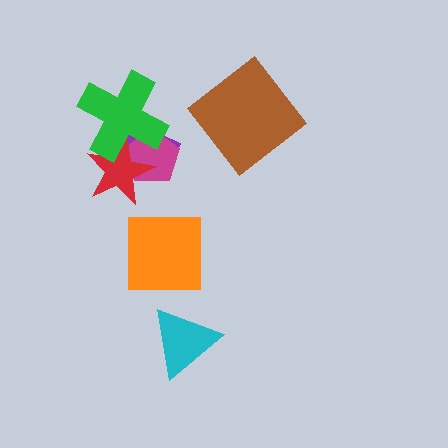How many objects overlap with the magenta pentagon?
3 objects overlap with the magenta pentagon.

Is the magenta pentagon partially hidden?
Yes, it is partially covered by another shape.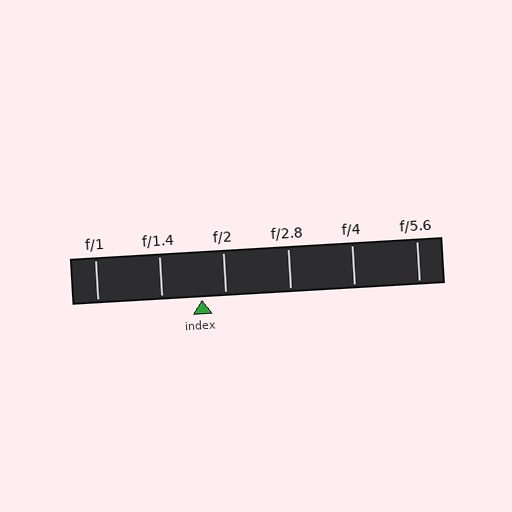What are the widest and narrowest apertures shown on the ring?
The widest aperture shown is f/1 and the narrowest is f/5.6.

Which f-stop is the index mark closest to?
The index mark is closest to f/2.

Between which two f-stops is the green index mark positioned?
The index mark is between f/1.4 and f/2.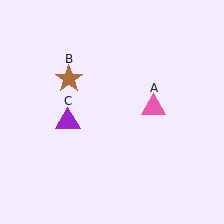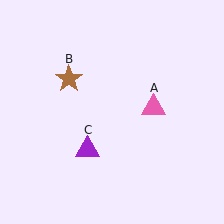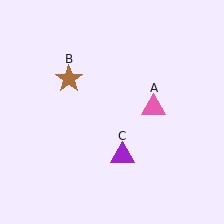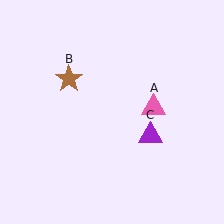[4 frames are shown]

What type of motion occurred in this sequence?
The purple triangle (object C) rotated counterclockwise around the center of the scene.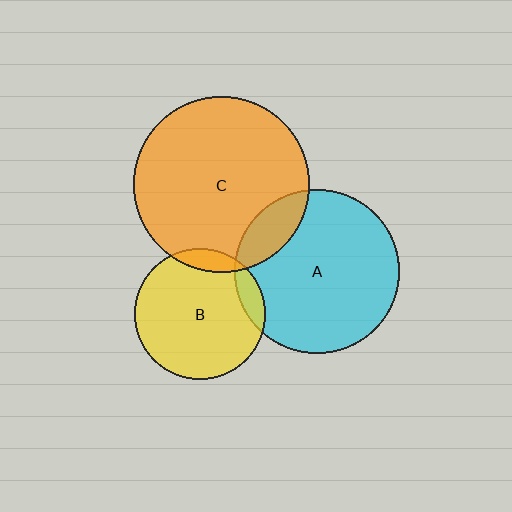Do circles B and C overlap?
Yes.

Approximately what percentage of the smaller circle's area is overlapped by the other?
Approximately 10%.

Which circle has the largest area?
Circle C (orange).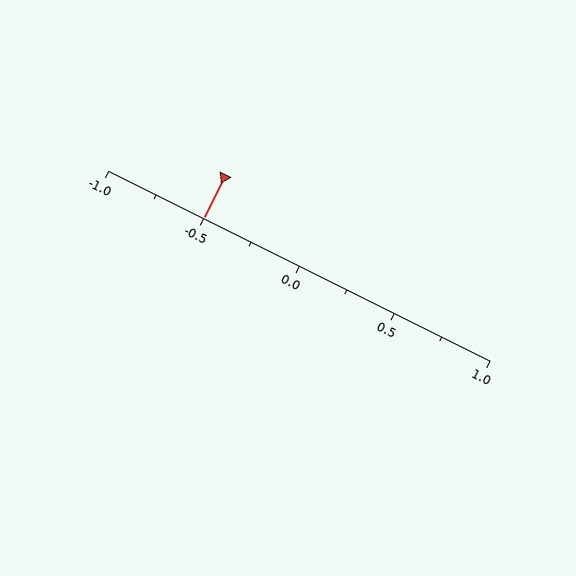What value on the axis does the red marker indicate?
The marker indicates approximately -0.5.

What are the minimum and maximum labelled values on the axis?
The axis runs from -1.0 to 1.0.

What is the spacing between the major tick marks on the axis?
The major ticks are spaced 0.5 apart.